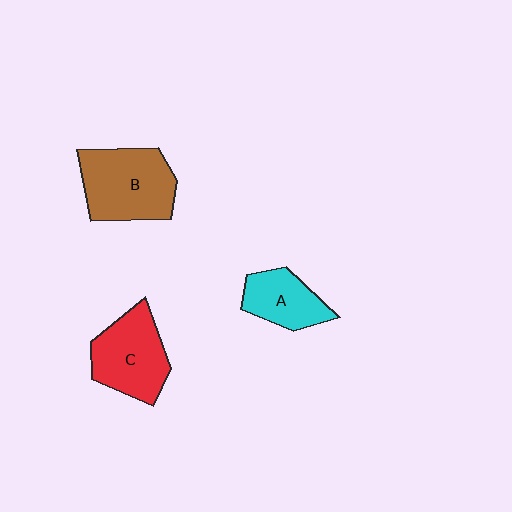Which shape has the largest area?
Shape B (brown).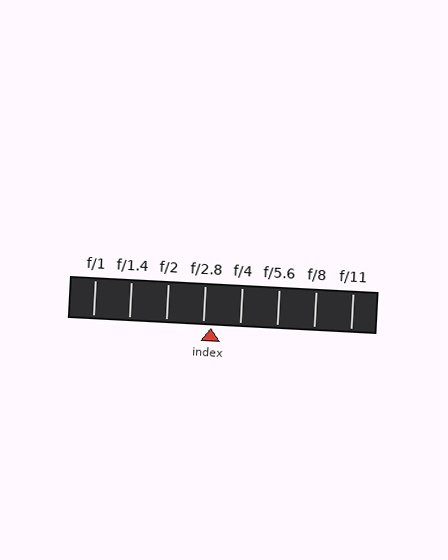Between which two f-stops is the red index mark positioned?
The index mark is between f/2.8 and f/4.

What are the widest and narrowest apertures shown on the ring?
The widest aperture shown is f/1 and the narrowest is f/11.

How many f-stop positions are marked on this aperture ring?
There are 8 f-stop positions marked.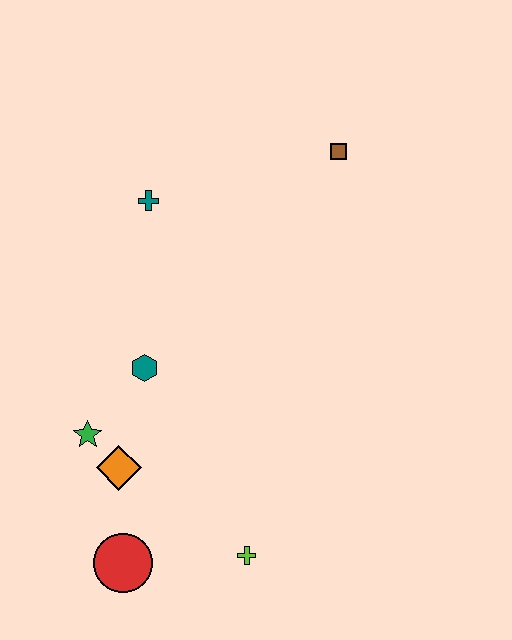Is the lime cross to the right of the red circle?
Yes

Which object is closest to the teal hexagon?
The green star is closest to the teal hexagon.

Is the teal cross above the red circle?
Yes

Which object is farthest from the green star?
The brown square is farthest from the green star.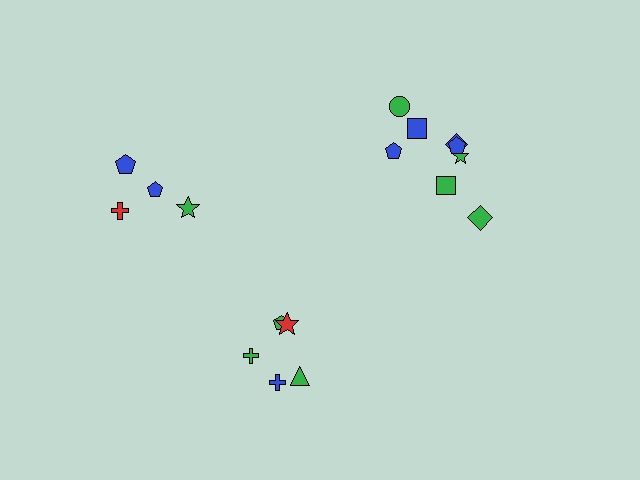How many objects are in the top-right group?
There are 8 objects.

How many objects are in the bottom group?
There are 5 objects.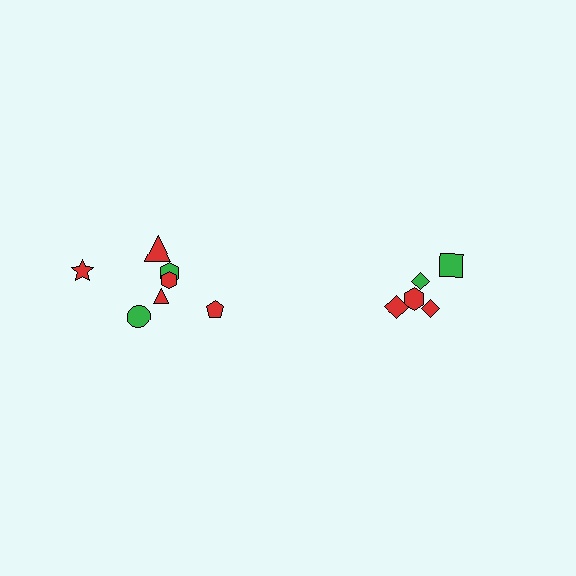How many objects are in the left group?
There are 7 objects.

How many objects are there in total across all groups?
There are 12 objects.